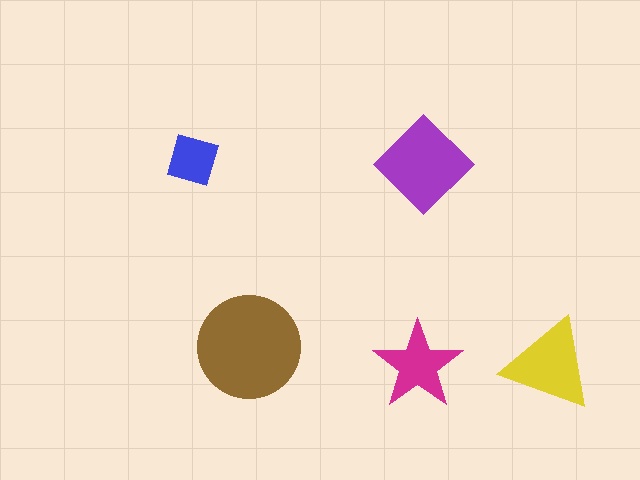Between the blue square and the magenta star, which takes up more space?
The magenta star.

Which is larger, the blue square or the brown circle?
The brown circle.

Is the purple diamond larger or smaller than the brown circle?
Smaller.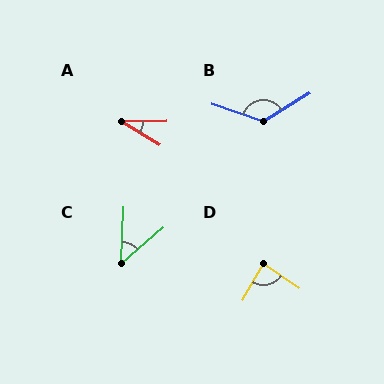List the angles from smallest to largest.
A (32°), C (47°), D (84°), B (130°).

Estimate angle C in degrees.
Approximately 47 degrees.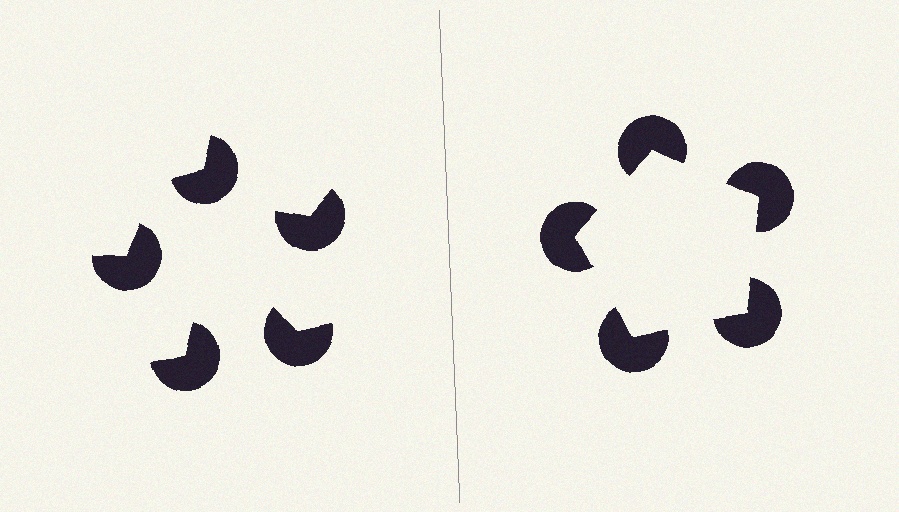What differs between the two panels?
The pac-man discs are positioned identically on both sides; only the wedge orientations differ. On the right they align to a pentagon; on the left they are misaligned.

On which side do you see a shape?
An illusory pentagon appears on the right side. On the left side the wedge cuts are rotated, so no coherent shape forms.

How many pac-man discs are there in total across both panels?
10 — 5 on each side.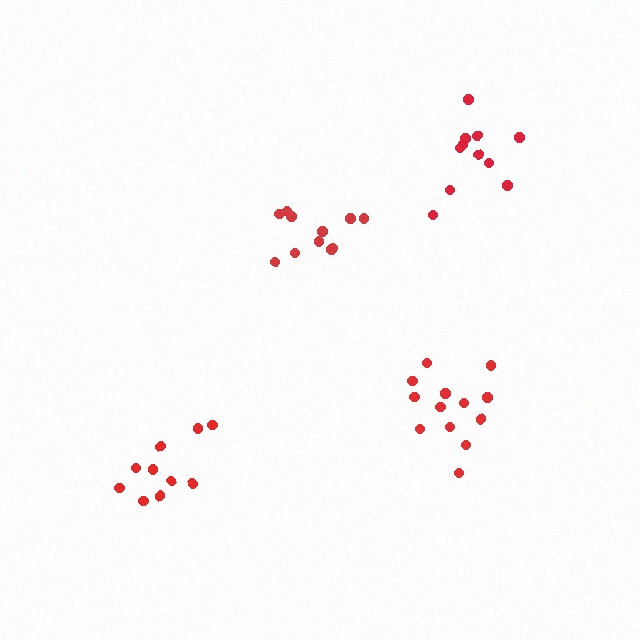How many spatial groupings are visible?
There are 4 spatial groupings.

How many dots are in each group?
Group 1: 13 dots, Group 2: 10 dots, Group 3: 11 dots, Group 4: 11 dots (45 total).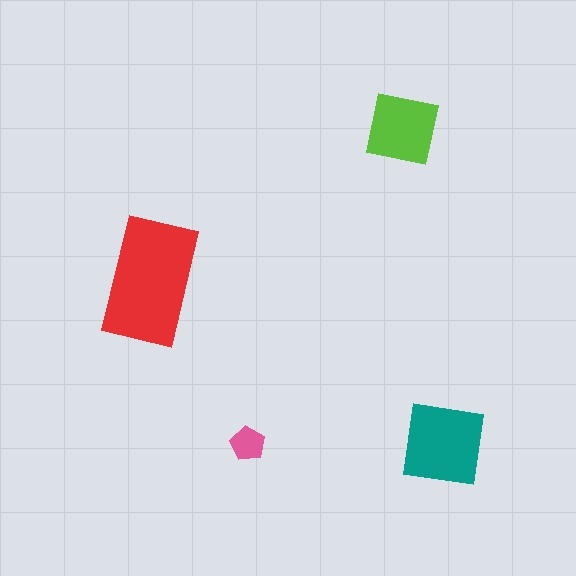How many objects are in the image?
There are 4 objects in the image.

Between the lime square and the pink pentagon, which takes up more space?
The lime square.